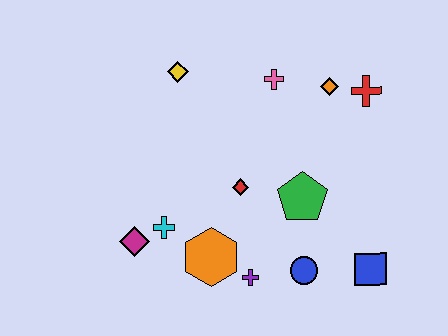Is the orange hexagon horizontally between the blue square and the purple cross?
No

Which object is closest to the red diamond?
The green pentagon is closest to the red diamond.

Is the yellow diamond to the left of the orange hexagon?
Yes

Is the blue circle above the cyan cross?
No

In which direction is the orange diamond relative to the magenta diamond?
The orange diamond is to the right of the magenta diamond.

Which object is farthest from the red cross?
The magenta diamond is farthest from the red cross.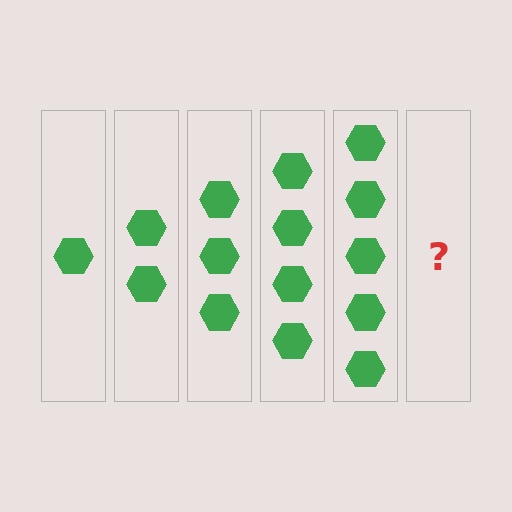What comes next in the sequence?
The next element should be 6 hexagons.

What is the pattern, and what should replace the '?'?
The pattern is that each step adds one more hexagon. The '?' should be 6 hexagons.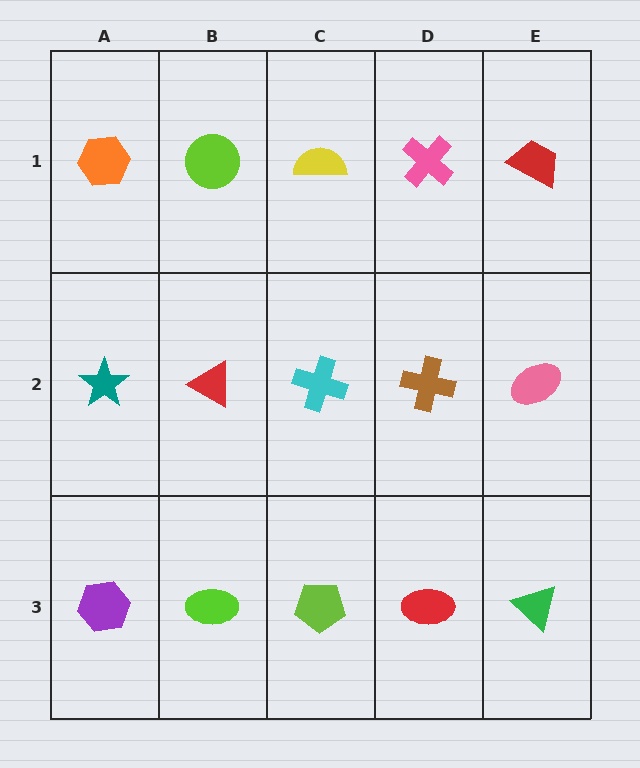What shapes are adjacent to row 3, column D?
A brown cross (row 2, column D), a lime pentagon (row 3, column C), a green triangle (row 3, column E).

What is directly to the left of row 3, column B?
A purple hexagon.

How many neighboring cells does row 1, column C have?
3.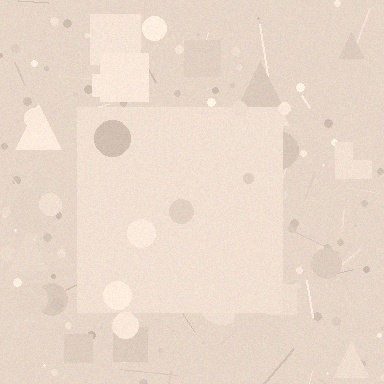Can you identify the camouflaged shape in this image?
The camouflaged shape is a square.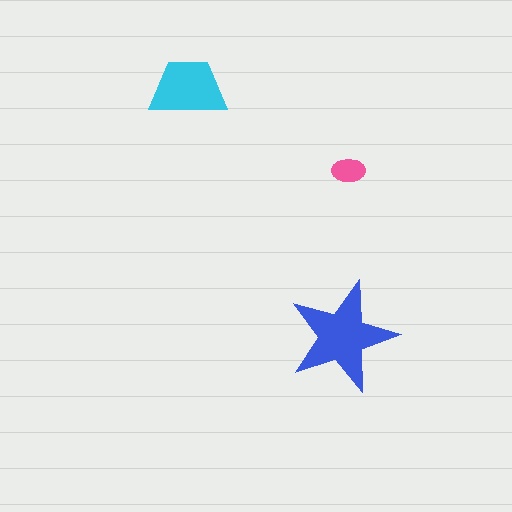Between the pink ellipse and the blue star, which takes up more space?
The blue star.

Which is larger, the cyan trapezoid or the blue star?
The blue star.